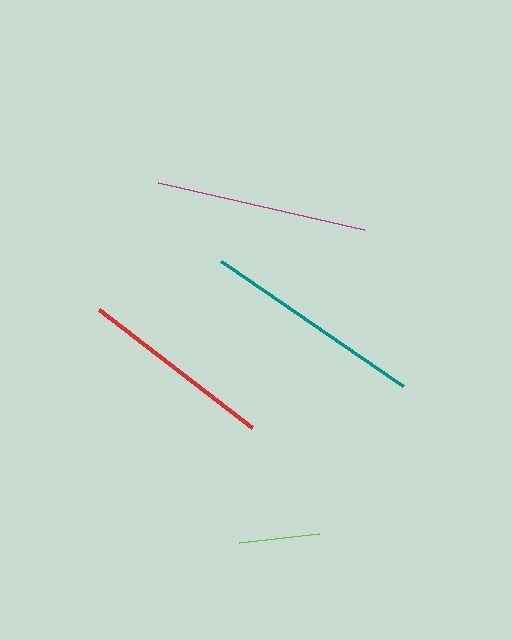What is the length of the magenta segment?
The magenta segment is approximately 212 pixels long.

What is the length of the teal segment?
The teal segment is approximately 221 pixels long.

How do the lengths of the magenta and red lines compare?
The magenta and red lines are approximately the same length.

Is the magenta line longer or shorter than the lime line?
The magenta line is longer than the lime line.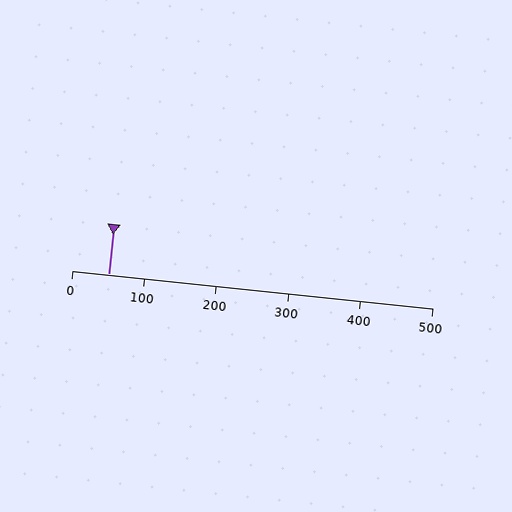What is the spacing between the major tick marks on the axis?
The major ticks are spaced 100 apart.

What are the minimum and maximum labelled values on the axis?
The axis runs from 0 to 500.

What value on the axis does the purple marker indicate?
The marker indicates approximately 50.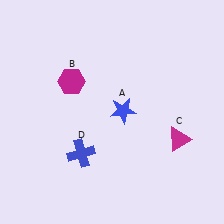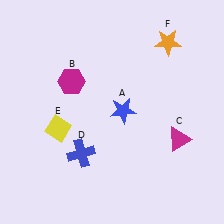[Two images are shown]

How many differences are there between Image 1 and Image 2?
There are 2 differences between the two images.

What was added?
A yellow diamond (E), an orange star (F) were added in Image 2.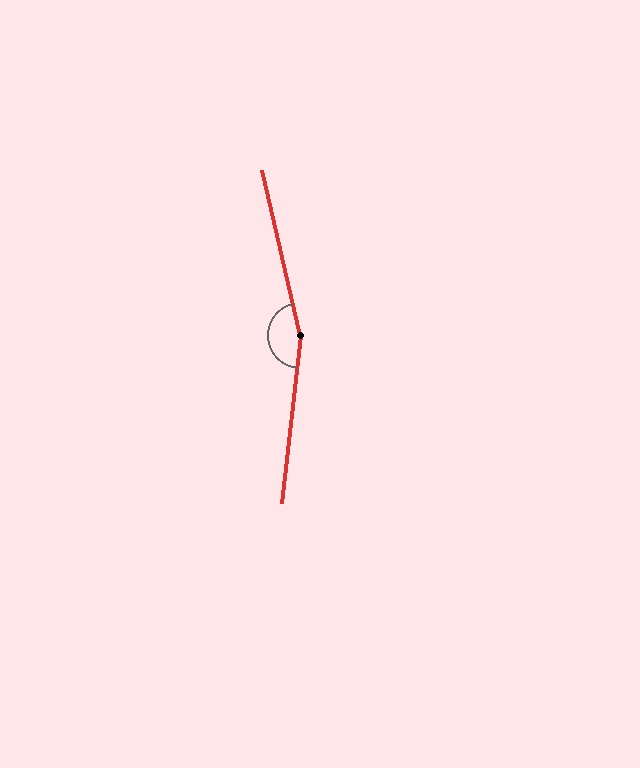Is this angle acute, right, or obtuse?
It is obtuse.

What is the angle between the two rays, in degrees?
Approximately 161 degrees.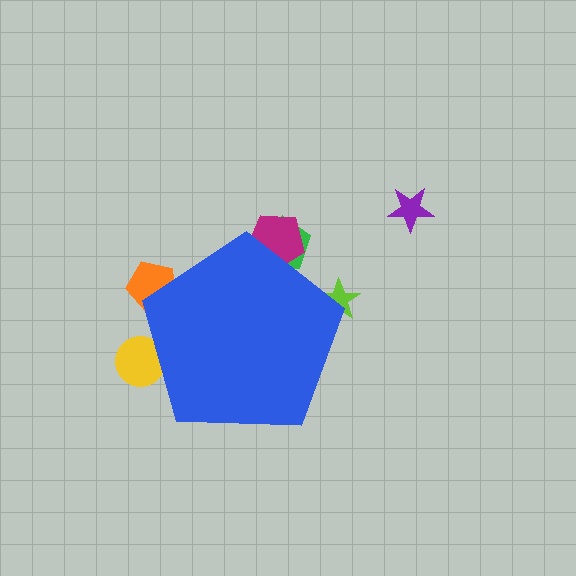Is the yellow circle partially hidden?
Yes, the yellow circle is partially hidden behind the blue pentagon.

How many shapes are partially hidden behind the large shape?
5 shapes are partially hidden.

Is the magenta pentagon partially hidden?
Yes, the magenta pentagon is partially hidden behind the blue pentagon.